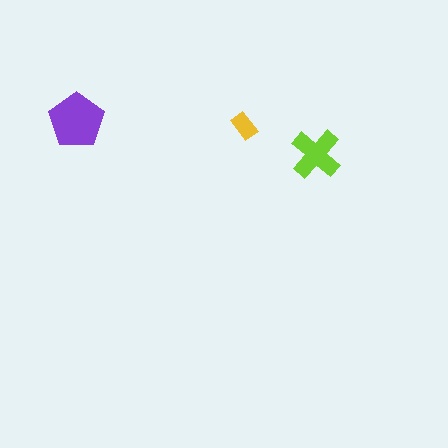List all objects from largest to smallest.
The purple pentagon, the lime cross, the yellow rectangle.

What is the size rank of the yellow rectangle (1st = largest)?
3rd.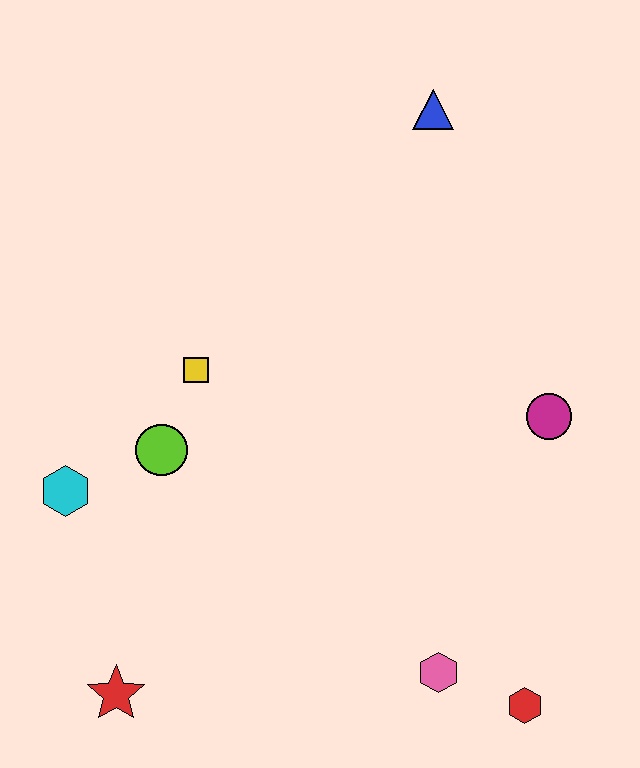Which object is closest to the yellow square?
The lime circle is closest to the yellow square.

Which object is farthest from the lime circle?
The red hexagon is farthest from the lime circle.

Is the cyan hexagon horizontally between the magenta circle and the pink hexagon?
No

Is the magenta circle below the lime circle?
No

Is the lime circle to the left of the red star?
No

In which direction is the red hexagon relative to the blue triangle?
The red hexagon is below the blue triangle.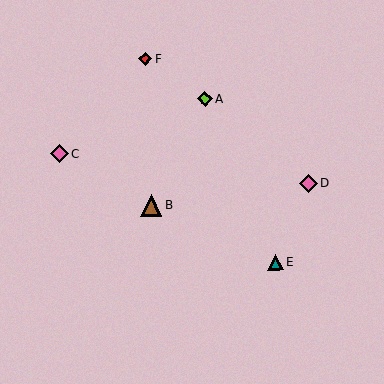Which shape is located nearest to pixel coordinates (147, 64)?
The red diamond (labeled F) at (146, 59) is nearest to that location.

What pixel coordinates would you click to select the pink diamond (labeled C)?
Click at (59, 153) to select the pink diamond C.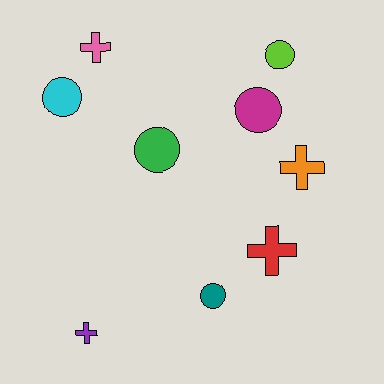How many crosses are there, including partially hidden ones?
There are 4 crosses.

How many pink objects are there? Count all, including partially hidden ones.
There is 1 pink object.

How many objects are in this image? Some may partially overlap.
There are 9 objects.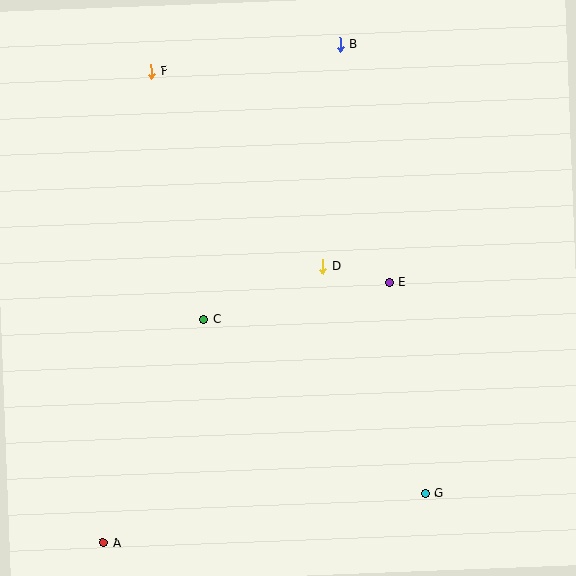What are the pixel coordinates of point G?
Point G is at (425, 494).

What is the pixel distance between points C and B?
The distance between C and B is 307 pixels.